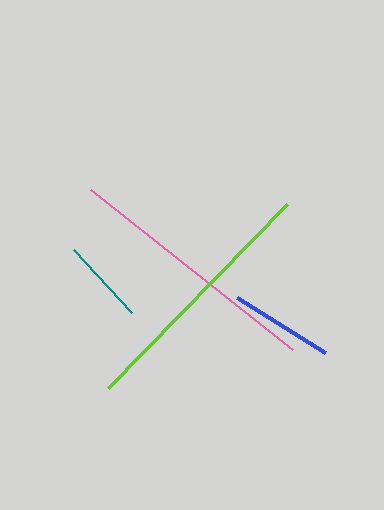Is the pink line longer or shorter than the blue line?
The pink line is longer than the blue line.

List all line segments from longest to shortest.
From longest to shortest: pink, lime, blue, teal.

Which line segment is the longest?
The pink line is the longest at approximately 258 pixels.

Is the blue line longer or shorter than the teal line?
The blue line is longer than the teal line.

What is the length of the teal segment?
The teal segment is approximately 86 pixels long.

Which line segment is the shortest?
The teal line is the shortest at approximately 86 pixels.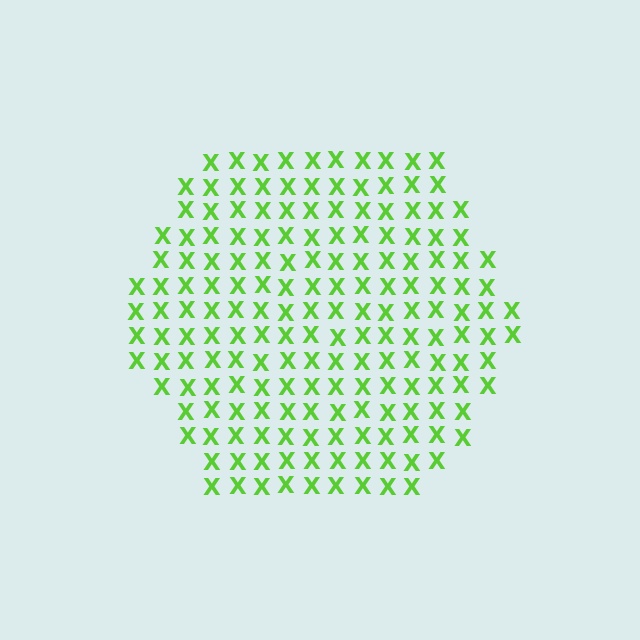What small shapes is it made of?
It is made of small letter X's.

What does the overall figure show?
The overall figure shows a hexagon.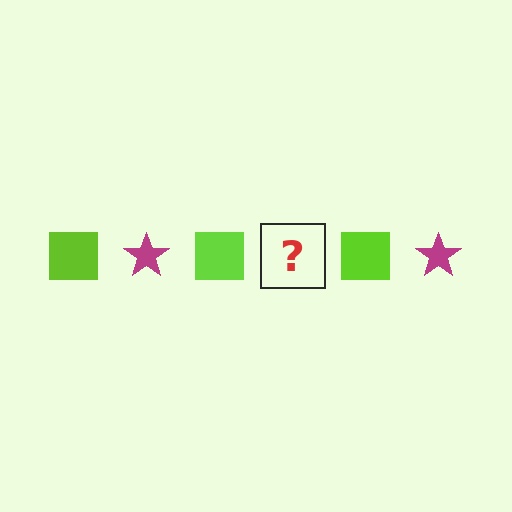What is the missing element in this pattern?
The missing element is a magenta star.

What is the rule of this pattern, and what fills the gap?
The rule is that the pattern alternates between lime square and magenta star. The gap should be filled with a magenta star.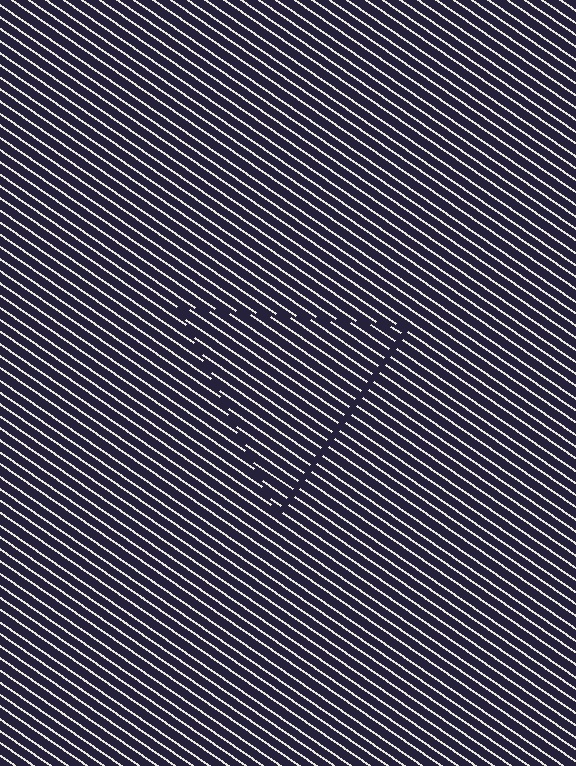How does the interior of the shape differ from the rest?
The interior of the shape contains the same grating, shifted by half a period — the contour is defined by the phase discontinuity where line-ends from the inner and outer gratings abut.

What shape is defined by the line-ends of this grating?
An illusory triangle. The interior of the shape contains the same grating, shifted by half a period — the contour is defined by the phase discontinuity where line-ends from the inner and outer gratings abut.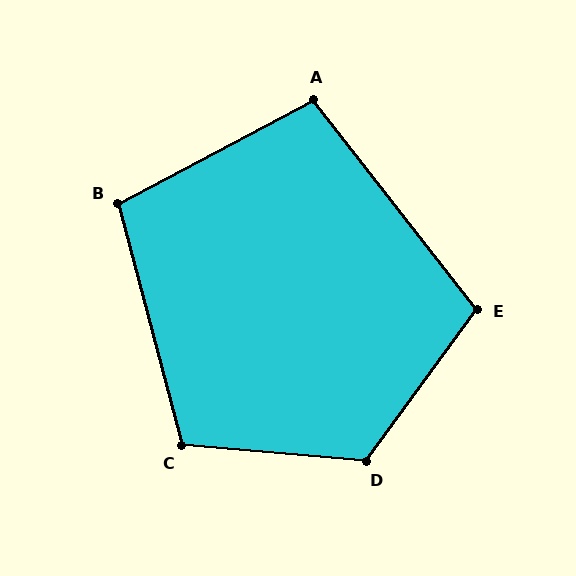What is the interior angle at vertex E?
Approximately 106 degrees (obtuse).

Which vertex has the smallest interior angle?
A, at approximately 100 degrees.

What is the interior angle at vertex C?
Approximately 110 degrees (obtuse).